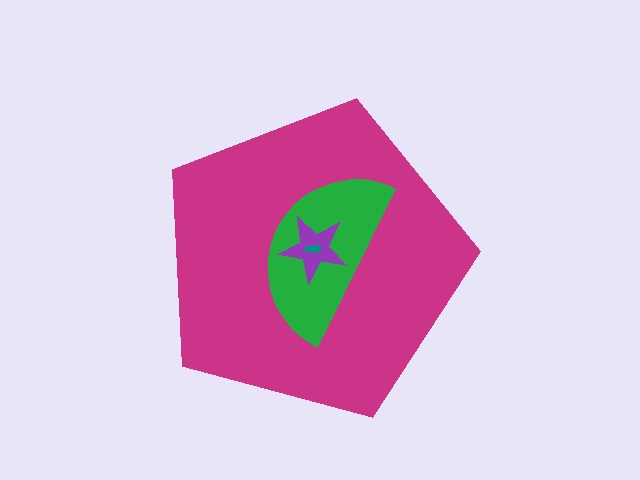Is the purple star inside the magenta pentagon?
Yes.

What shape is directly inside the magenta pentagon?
The green semicircle.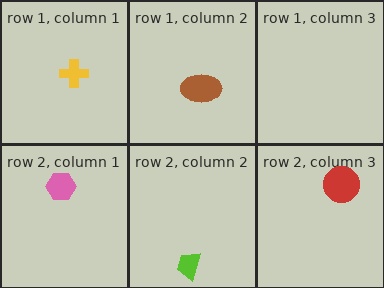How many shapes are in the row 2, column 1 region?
1.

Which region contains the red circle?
The row 2, column 3 region.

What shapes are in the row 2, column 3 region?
The red circle.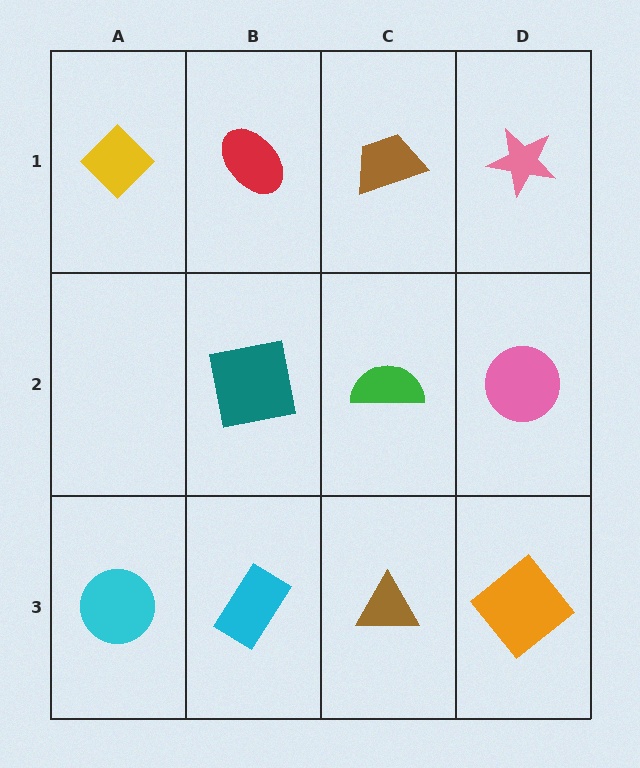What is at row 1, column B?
A red ellipse.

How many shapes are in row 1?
4 shapes.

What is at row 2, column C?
A green semicircle.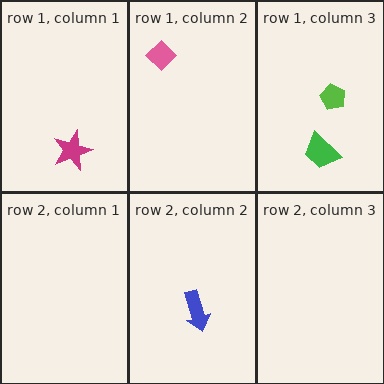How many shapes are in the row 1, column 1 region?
1.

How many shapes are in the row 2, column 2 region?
1.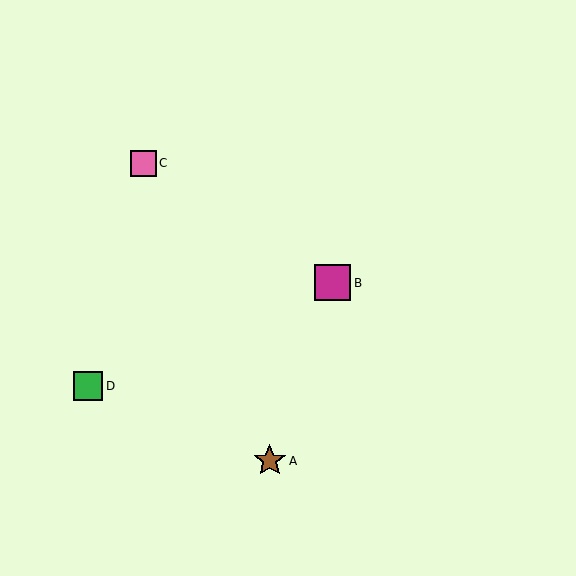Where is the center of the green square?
The center of the green square is at (88, 386).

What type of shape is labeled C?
Shape C is a pink square.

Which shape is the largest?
The magenta square (labeled B) is the largest.